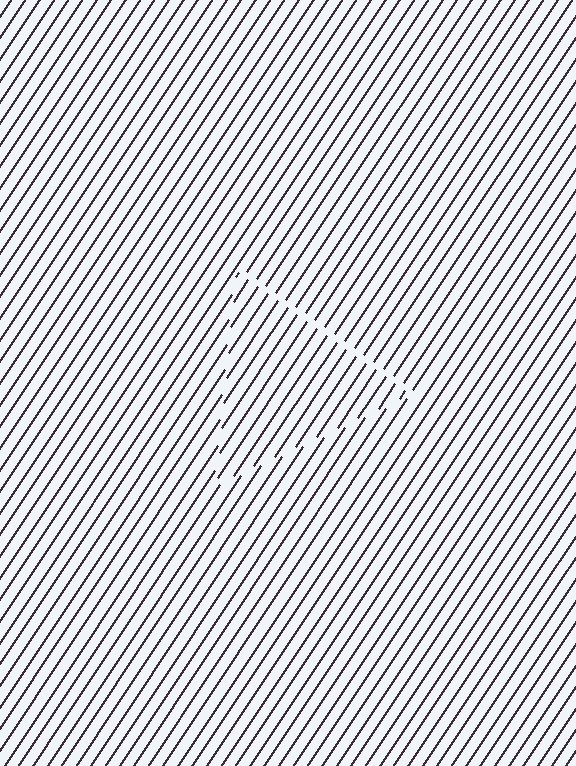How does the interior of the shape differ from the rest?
The interior of the shape contains the same grating, shifted by half a period — the contour is defined by the phase discontinuity where line-ends from the inner and outer gratings abut.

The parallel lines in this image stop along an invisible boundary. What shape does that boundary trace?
An illusory triangle. The interior of the shape contains the same grating, shifted by half a period — the contour is defined by the phase discontinuity where line-ends from the inner and outer gratings abut.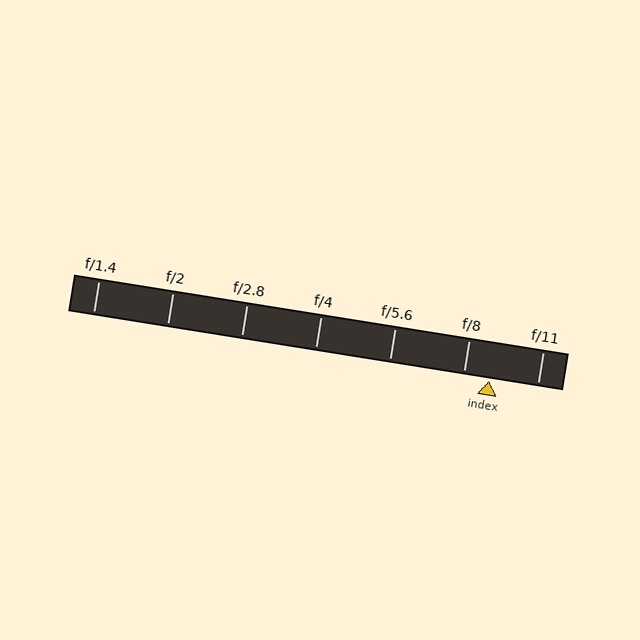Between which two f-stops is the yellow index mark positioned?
The index mark is between f/8 and f/11.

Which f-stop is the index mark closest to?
The index mark is closest to f/8.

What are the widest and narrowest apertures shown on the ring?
The widest aperture shown is f/1.4 and the narrowest is f/11.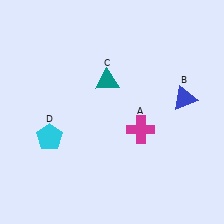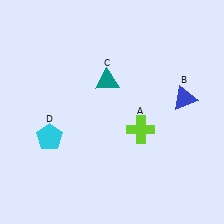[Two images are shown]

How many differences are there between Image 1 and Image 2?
There is 1 difference between the two images.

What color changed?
The cross (A) changed from magenta in Image 1 to lime in Image 2.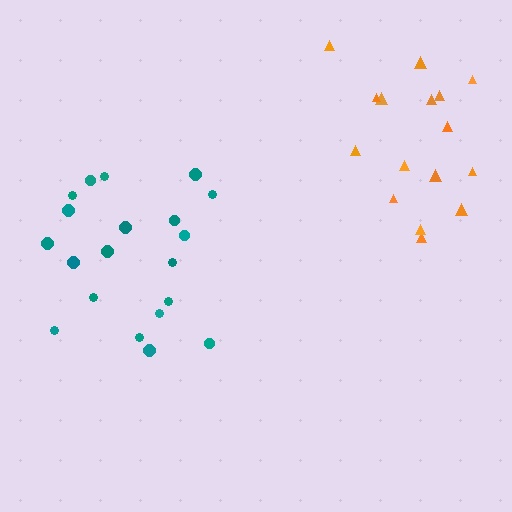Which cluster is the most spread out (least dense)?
Teal.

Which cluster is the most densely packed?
Orange.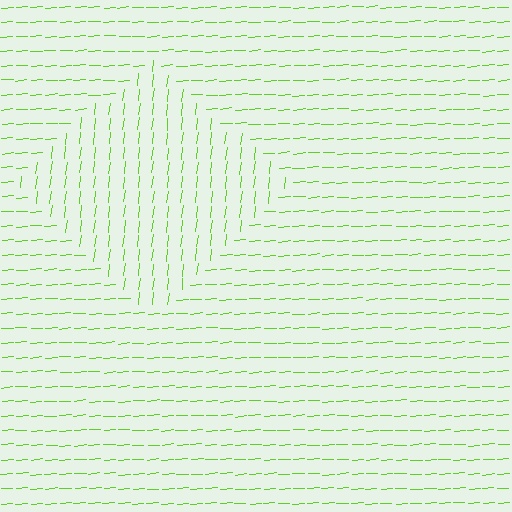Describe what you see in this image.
The image is filled with small lime line segments. A diamond region in the image has lines oriented differently from the surrounding lines, creating a visible texture boundary.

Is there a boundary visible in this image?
Yes, there is a texture boundary formed by a change in line orientation.